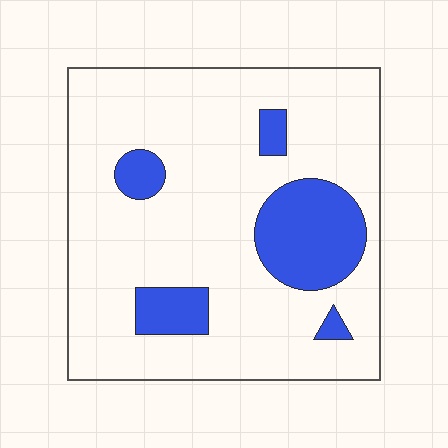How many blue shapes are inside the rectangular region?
5.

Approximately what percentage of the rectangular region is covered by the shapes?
Approximately 20%.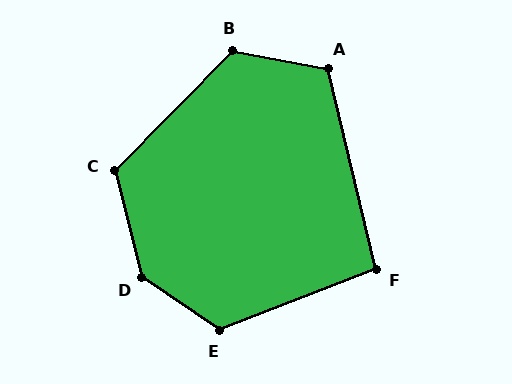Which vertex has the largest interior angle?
D, at approximately 138 degrees.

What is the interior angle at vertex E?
Approximately 125 degrees (obtuse).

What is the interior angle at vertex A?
Approximately 114 degrees (obtuse).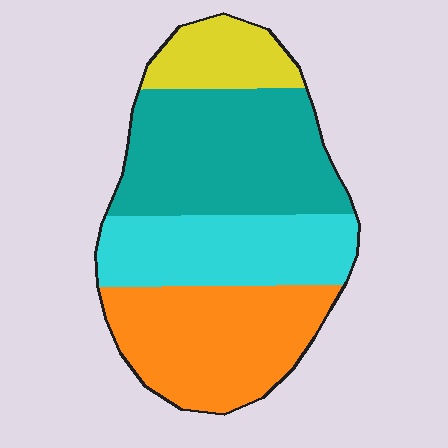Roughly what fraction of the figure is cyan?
Cyan takes up about one quarter (1/4) of the figure.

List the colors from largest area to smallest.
From largest to smallest: teal, orange, cyan, yellow.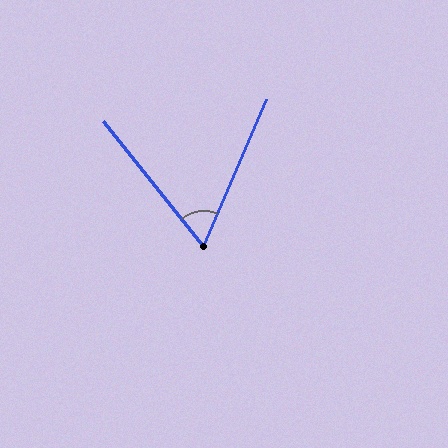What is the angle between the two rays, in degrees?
Approximately 62 degrees.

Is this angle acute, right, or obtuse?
It is acute.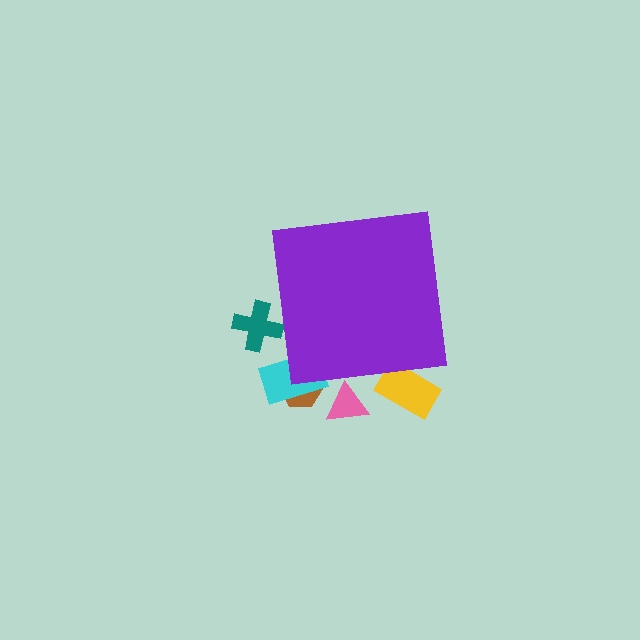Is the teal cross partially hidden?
Yes, the teal cross is partially hidden behind the purple square.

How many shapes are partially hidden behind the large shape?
5 shapes are partially hidden.